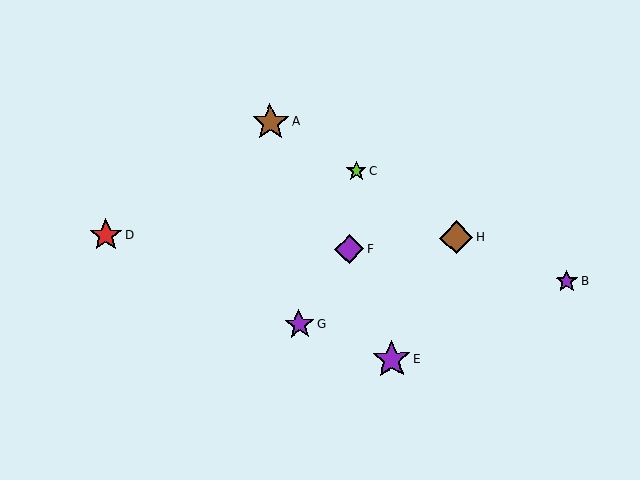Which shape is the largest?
The purple star (labeled E) is the largest.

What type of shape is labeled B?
Shape B is a purple star.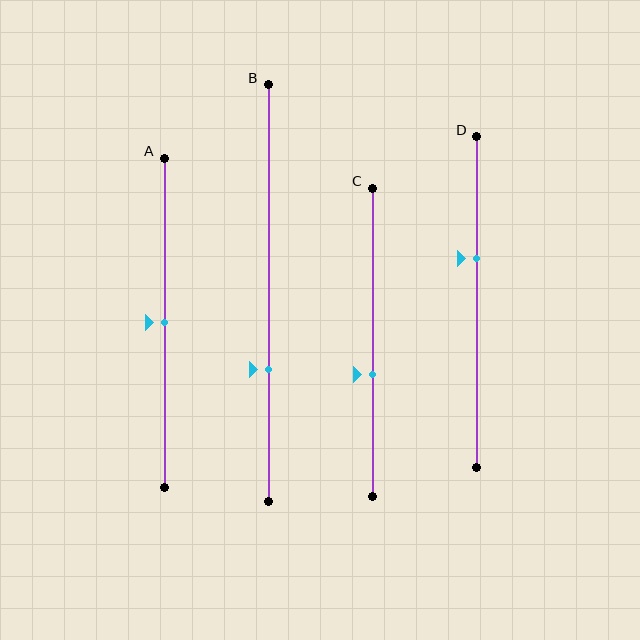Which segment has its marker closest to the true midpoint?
Segment A has its marker closest to the true midpoint.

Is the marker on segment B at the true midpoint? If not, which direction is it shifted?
No, the marker on segment B is shifted downward by about 18% of the segment length.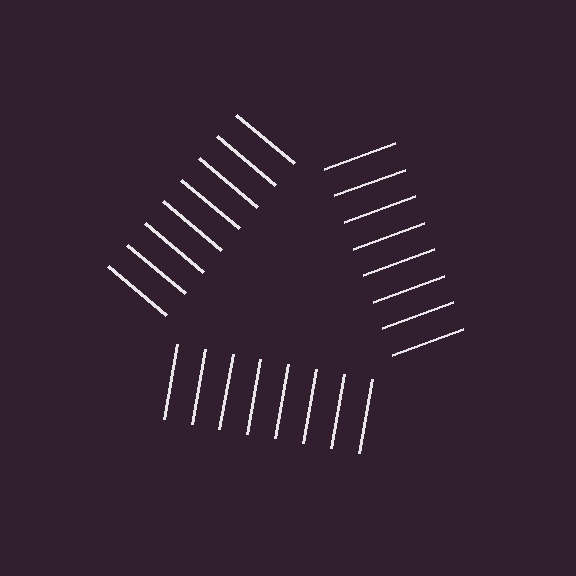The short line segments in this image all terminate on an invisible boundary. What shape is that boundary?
An illusory triangle — the line segments terminate on its edges but no continuous stroke is drawn.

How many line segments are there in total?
24 — 8 along each of the 3 edges.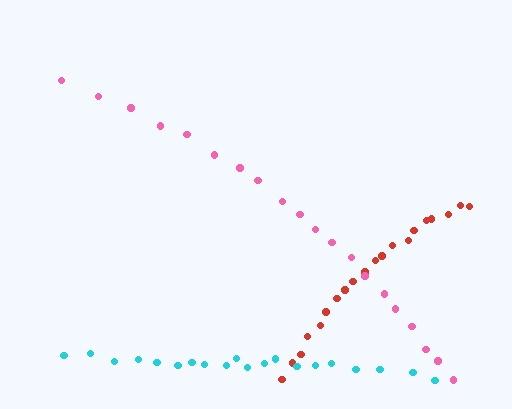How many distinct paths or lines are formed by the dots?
There are 3 distinct paths.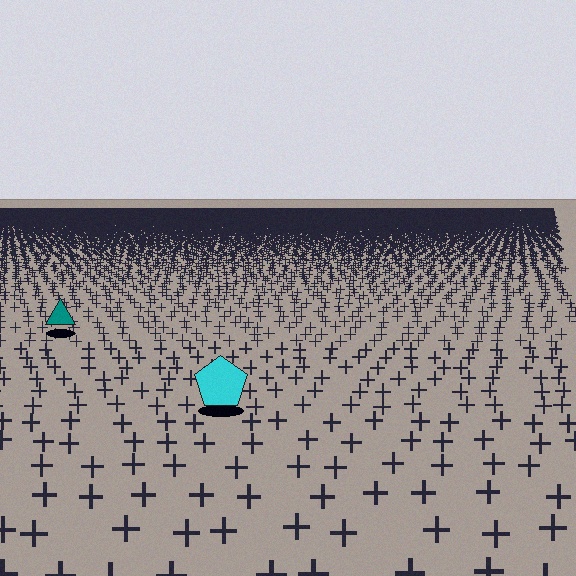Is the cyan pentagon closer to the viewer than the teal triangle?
Yes. The cyan pentagon is closer — you can tell from the texture gradient: the ground texture is coarser near it.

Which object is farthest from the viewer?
The teal triangle is farthest from the viewer. It appears smaller and the ground texture around it is denser.